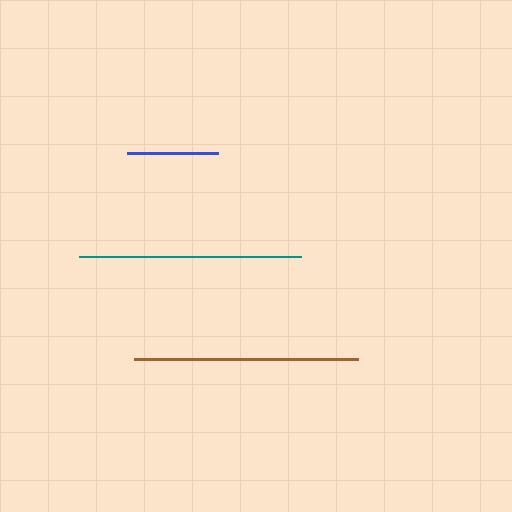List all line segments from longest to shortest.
From longest to shortest: brown, teal, blue.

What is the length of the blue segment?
The blue segment is approximately 91 pixels long.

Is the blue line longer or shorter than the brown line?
The brown line is longer than the blue line.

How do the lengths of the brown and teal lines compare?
The brown and teal lines are approximately the same length.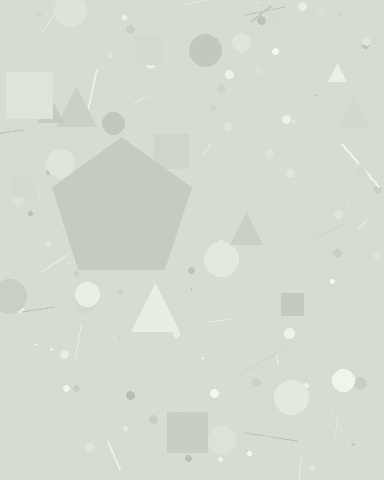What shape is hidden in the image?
A pentagon is hidden in the image.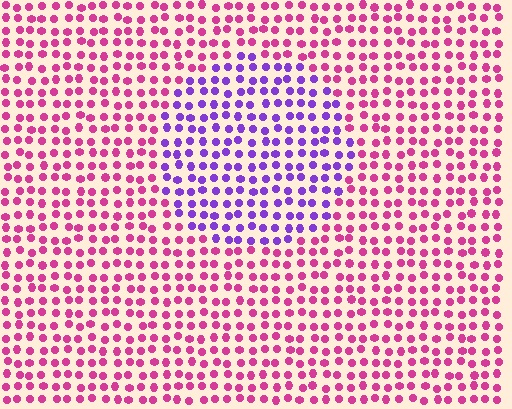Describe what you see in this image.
The image is filled with small magenta elements in a uniform arrangement. A circle-shaped region is visible where the elements are tinted to a slightly different hue, forming a subtle color boundary.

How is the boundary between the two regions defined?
The boundary is defined purely by a slight shift in hue (about 55 degrees). Spacing, size, and orientation are identical on both sides.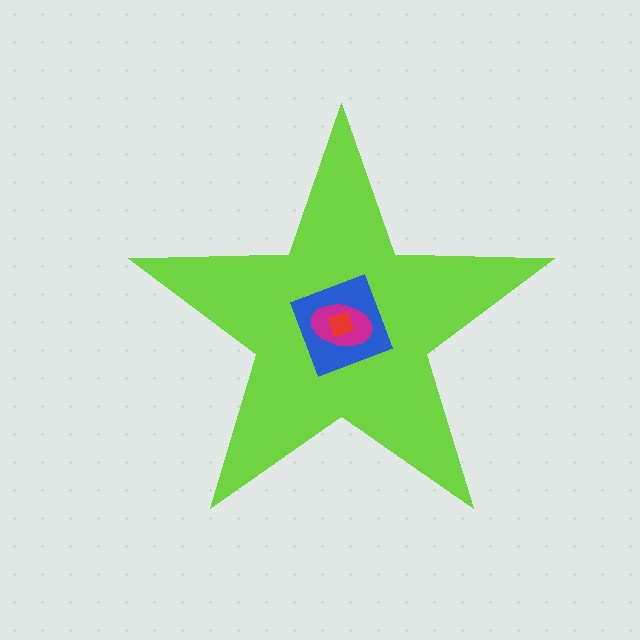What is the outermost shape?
The lime star.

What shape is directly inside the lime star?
The blue square.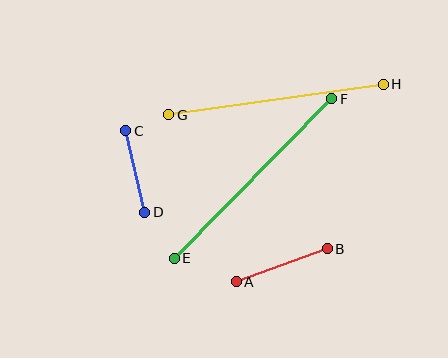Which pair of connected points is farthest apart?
Points E and F are farthest apart.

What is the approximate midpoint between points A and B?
The midpoint is at approximately (282, 265) pixels.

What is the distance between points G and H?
The distance is approximately 216 pixels.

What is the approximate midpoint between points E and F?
The midpoint is at approximately (253, 178) pixels.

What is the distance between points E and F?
The distance is approximately 224 pixels.